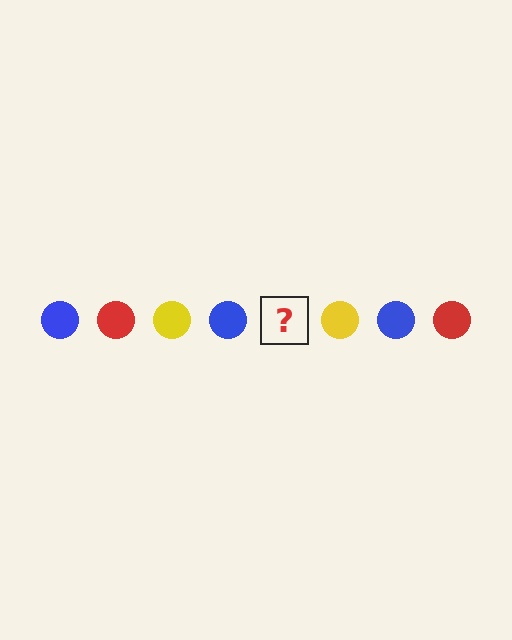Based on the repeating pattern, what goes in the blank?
The blank should be a red circle.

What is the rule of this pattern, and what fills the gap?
The rule is that the pattern cycles through blue, red, yellow circles. The gap should be filled with a red circle.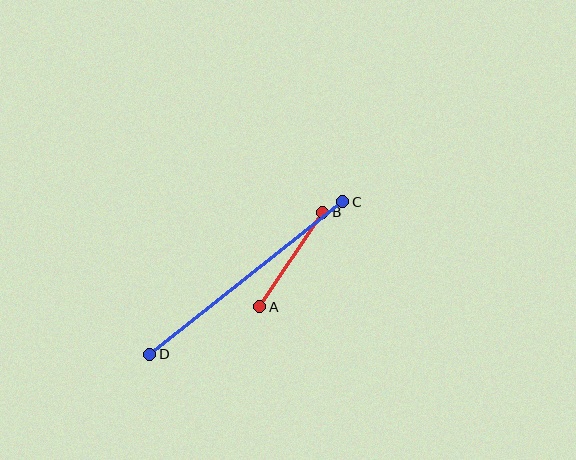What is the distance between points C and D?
The distance is approximately 246 pixels.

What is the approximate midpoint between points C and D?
The midpoint is at approximately (246, 278) pixels.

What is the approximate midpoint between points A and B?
The midpoint is at approximately (291, 260) pixels.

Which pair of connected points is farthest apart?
Points C and D are farthest apart.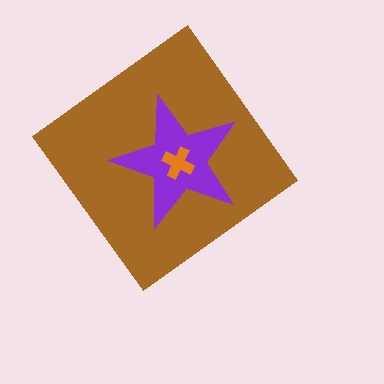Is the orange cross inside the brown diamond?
Yes.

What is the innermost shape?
The orange cross.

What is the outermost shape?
The brown diamond.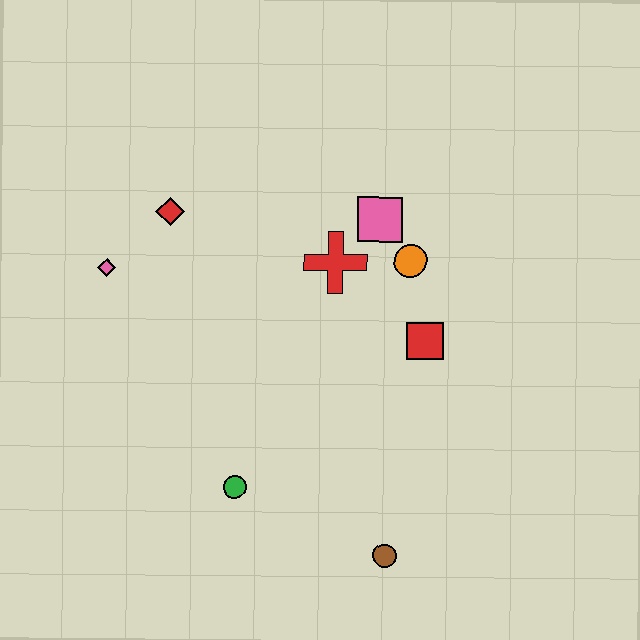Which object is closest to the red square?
The orange circle is closest to the red square.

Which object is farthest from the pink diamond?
The brown circle is farthest from the pink diamond.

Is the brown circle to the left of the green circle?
No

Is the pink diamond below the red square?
No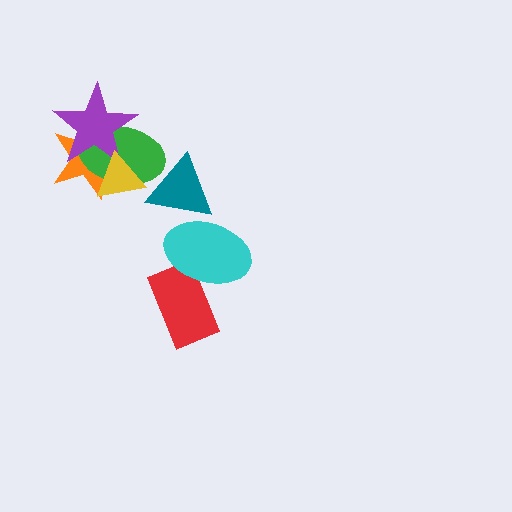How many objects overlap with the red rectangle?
1 object overlaps with the red rectangle.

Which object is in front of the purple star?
The yellow triangle is in front of the purple star.